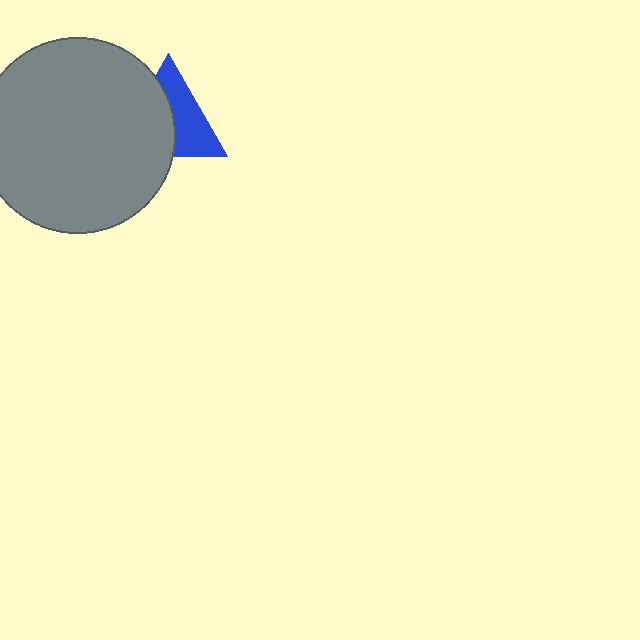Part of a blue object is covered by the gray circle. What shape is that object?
It is a triangle.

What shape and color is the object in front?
The object in front is a gray circle.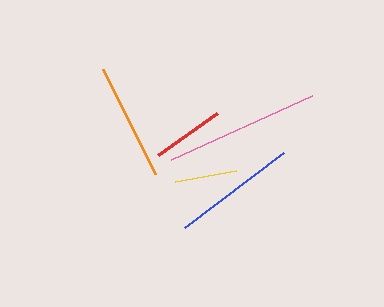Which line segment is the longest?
The pink line is the longest at approximately 155 pixels.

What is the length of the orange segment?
The orange segment is approximately 117 pixels long.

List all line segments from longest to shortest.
From longest to shortest: pink, blue, orange, red, yellow.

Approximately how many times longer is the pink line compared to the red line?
The pink line is approximately 2.1 times the length of the red line.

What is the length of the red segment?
The red segment is approximately 72 pixels long.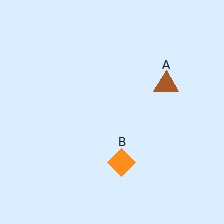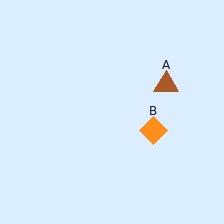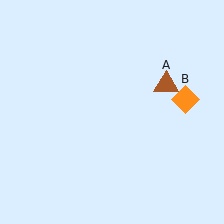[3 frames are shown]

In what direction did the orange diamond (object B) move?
The orange diamond (object B) moved up and to the right.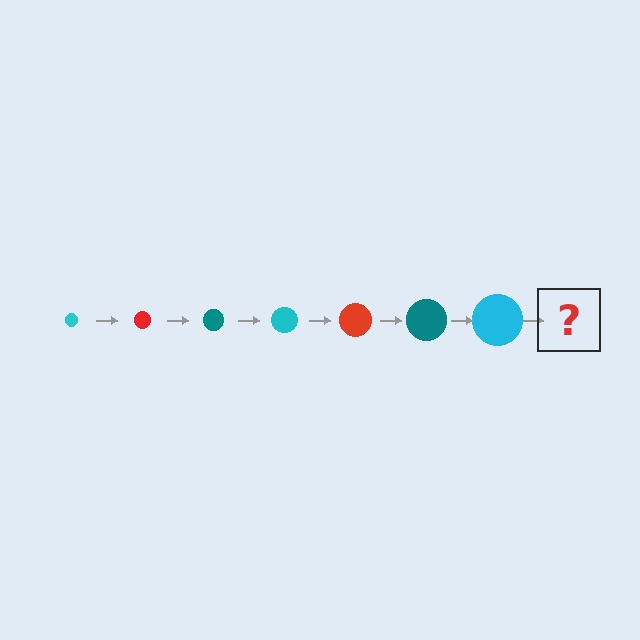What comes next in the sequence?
The next element should be a red circle, larger than the previous one.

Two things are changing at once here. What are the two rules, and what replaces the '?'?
The two rules are that the circle grows larger each step and the color cycles through cyan, red, and teal. The '?' should be a red circle, larger than the previous one.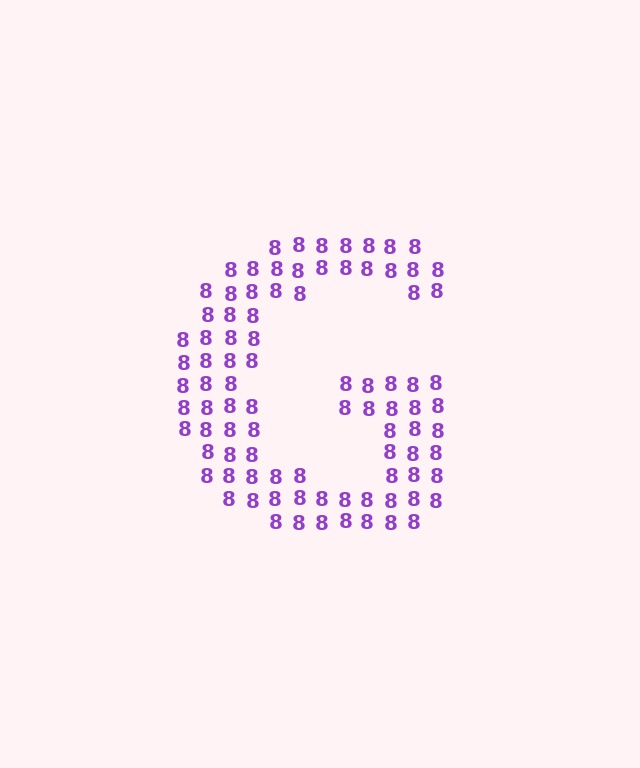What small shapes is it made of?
It is made of small digit 8's.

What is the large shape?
The large shape is the letter G.